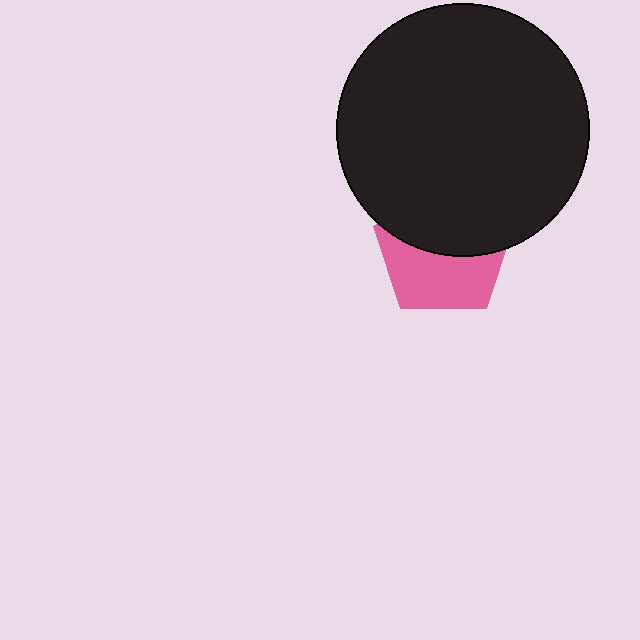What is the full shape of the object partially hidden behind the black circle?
The partially hidden object is a pink pentagon.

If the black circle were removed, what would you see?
You would see the complete pink pentagon.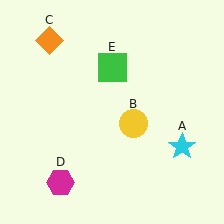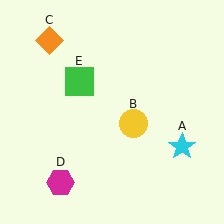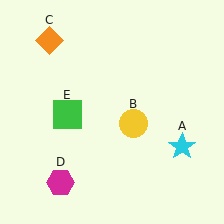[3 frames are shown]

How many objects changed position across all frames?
1 object changed position: green square (object E).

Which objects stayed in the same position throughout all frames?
Cyan star (object A) and yellow circle (object B) and orange diamond (object C) and magenta hexagon (object D) remained stationary.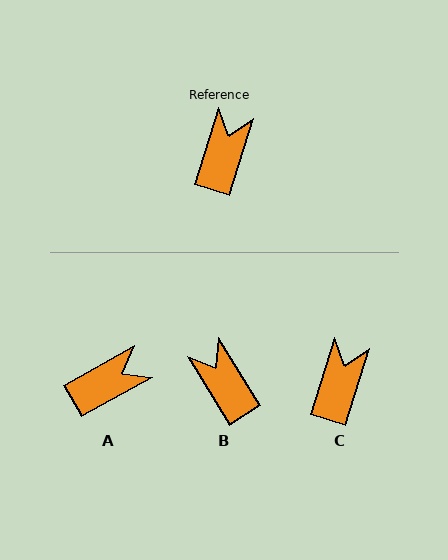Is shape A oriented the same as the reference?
No, it is off by about 43 degrees.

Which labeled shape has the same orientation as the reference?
C.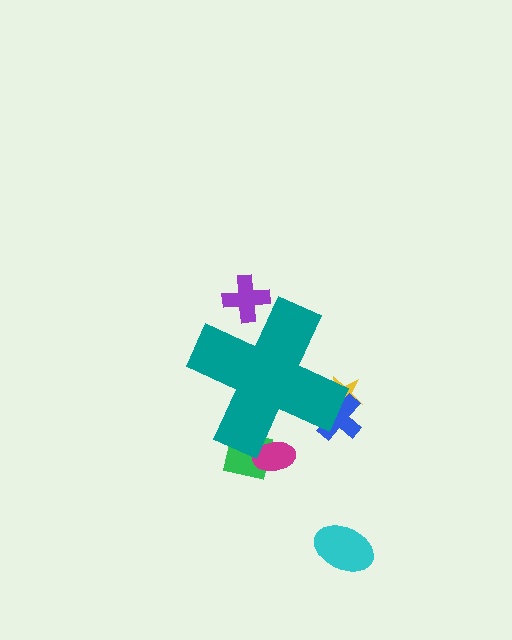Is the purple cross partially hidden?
Yes, the purple cross is partially hidden behind the teal cross.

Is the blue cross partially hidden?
Yes, the blue cross is partially hidden behind the teal cross.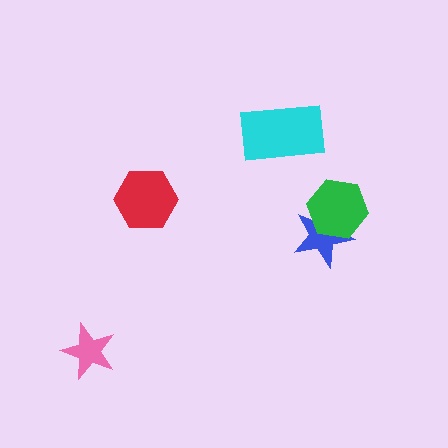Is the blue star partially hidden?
Yes, it is partially covered by another shape.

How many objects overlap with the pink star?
0 objects overlap with the pink star.